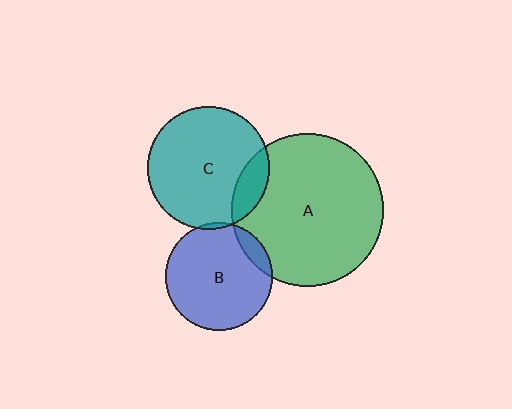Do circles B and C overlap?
Yes.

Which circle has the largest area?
Circle A (green).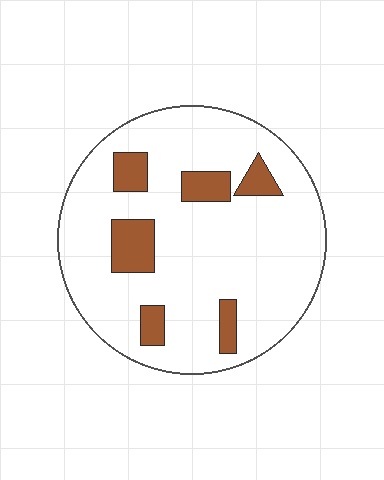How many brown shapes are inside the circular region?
6.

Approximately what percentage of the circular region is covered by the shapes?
Approximately 15%.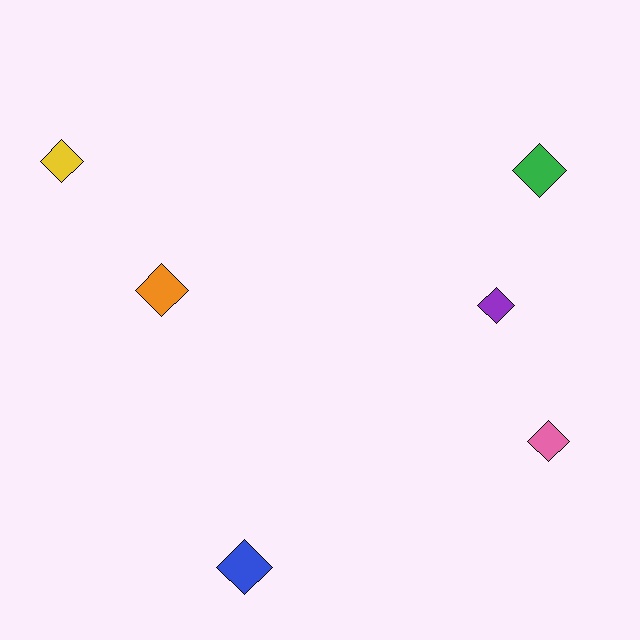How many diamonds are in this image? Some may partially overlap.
There are 6 diamonds.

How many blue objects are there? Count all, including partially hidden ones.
There is 1 blue object.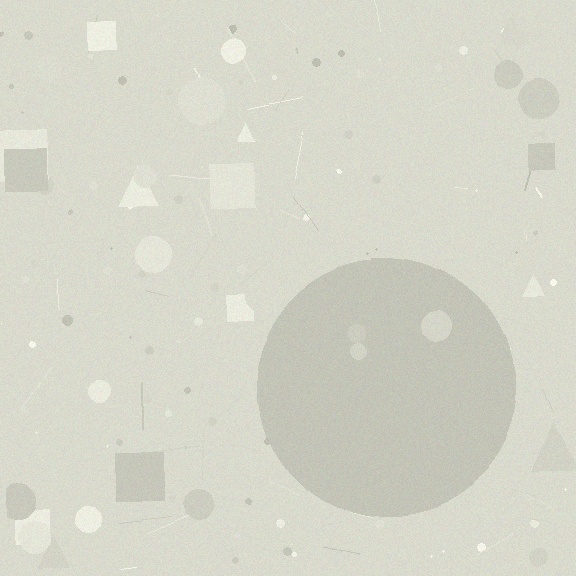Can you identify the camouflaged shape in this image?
The camouflaged shape is a circle.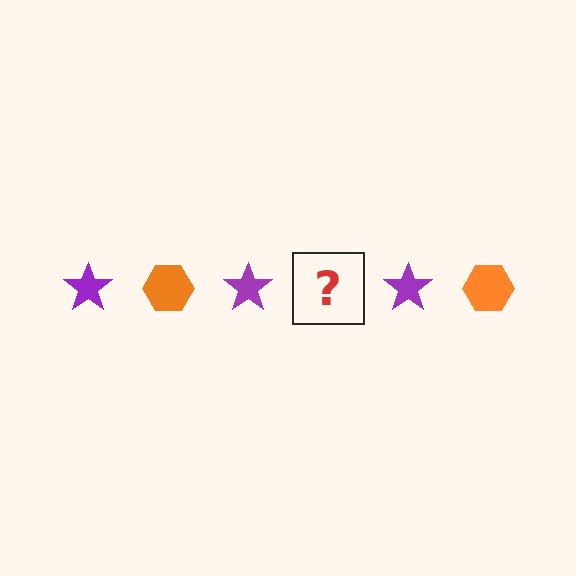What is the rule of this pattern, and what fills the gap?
The rule is that the pattern alternates between purple star and orange hexagon. The gap should be filled with an orange hexagon.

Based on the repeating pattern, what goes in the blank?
The blank should be an orange hexagon.